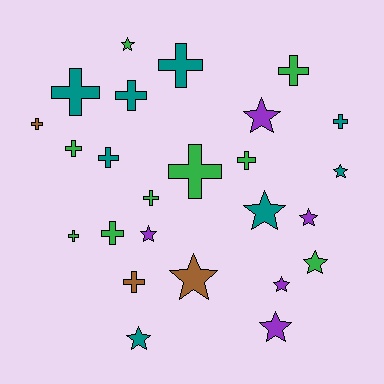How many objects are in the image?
There are 25 objects.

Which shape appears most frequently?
Cross, with 14 objects.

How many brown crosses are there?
There are 2 brown crosses.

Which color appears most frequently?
Green, with 9 objects.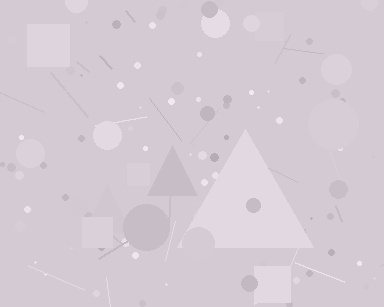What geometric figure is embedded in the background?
A triangle is embedded in the background.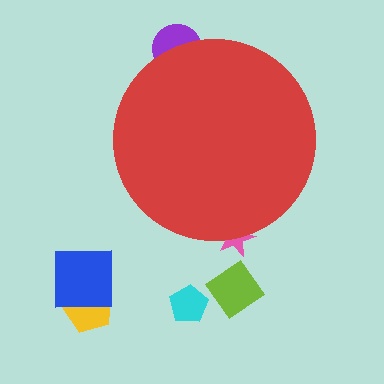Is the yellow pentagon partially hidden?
No, the yellow pentagon is fully visible.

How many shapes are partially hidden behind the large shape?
2 shapes are partially hidden.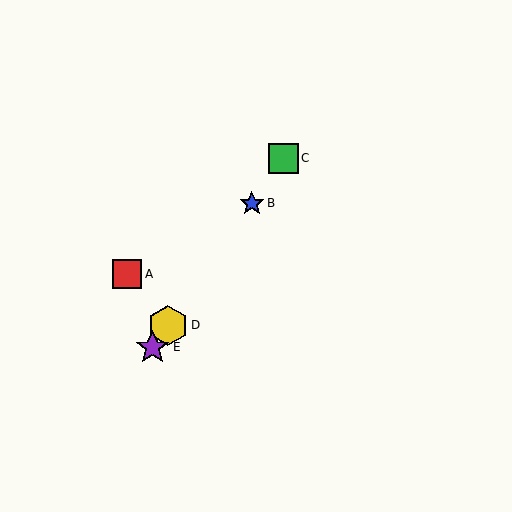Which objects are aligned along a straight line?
Objects B, C, D, E are aligned along a straight line.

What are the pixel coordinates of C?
Object C is at (283, 158).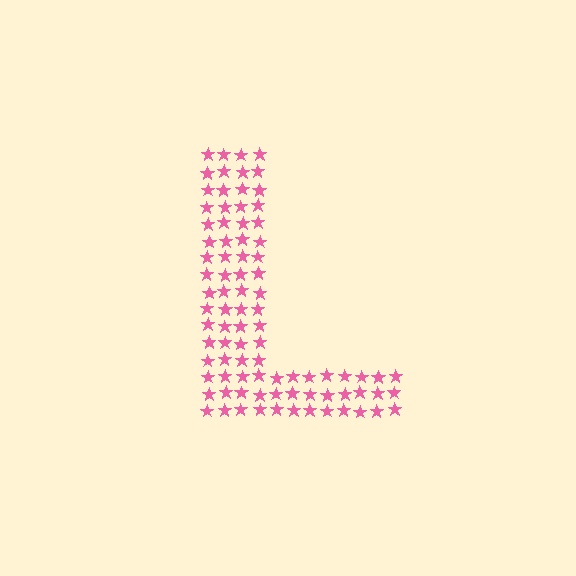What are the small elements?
The small elements are stars.